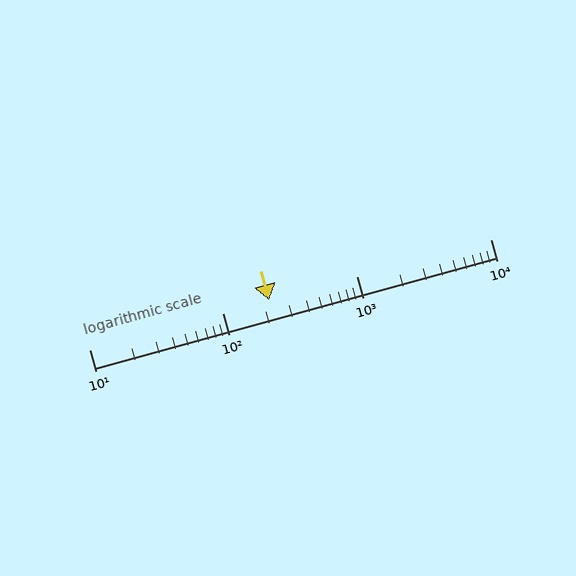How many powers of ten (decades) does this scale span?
The scale spans 3 decades, from 10 to 10000.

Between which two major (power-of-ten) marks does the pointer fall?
The pointer is between 100 and 1000.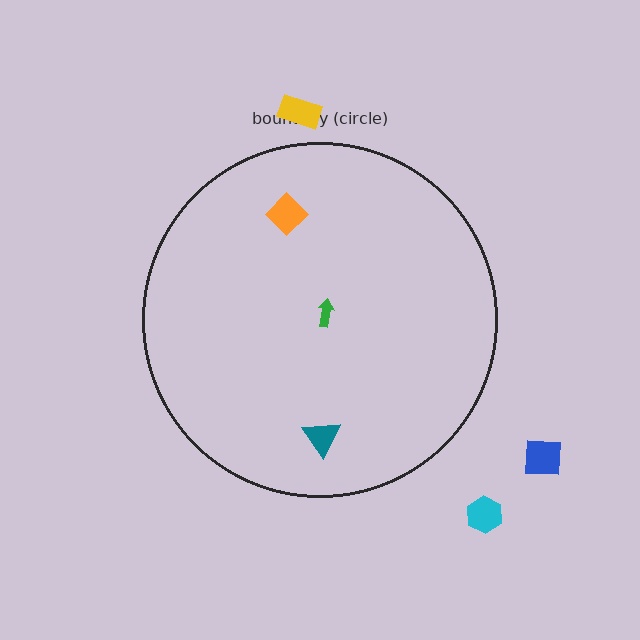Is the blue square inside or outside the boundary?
Outside.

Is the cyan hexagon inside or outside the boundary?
Outside.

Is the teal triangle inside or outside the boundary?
Inside.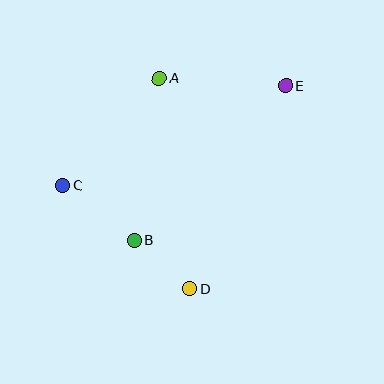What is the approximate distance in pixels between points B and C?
The distance between B and C is approximately 89 pixels.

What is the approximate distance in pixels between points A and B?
The distance between A and B is approximately 164 pixels.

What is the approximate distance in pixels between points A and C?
The distance between A and C is approximately 144 pixels.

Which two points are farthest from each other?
Points C and E are farthest from each other.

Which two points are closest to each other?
Points B and D are closest to each other.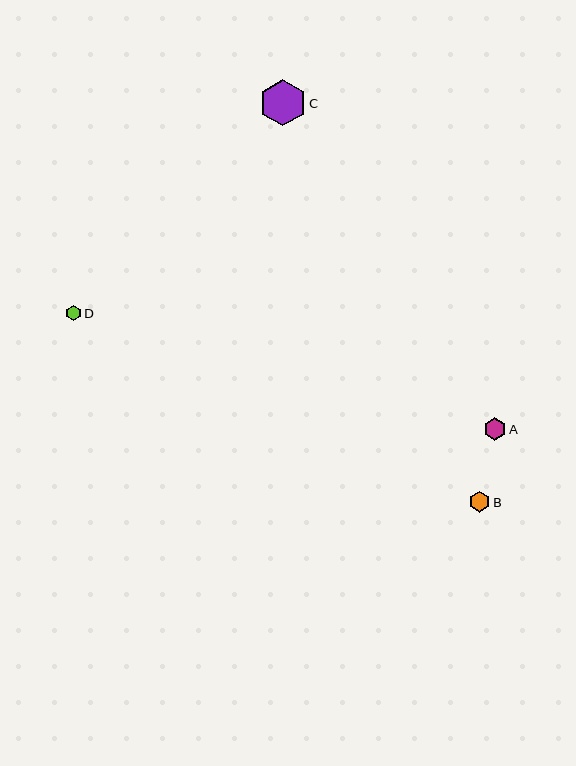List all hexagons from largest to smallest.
From largest to smallest: C, A, B, D.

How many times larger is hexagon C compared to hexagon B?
Hexagon C is approximately 2.2 times the size of hexagon B.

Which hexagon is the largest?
Hexagon C is the largest with a size of approximately 46 pixels.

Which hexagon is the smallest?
Hexagon D is the smallest with a size of approximately 15 pixels.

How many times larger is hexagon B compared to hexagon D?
Hexagon B is approximately 1.3 times the size of hexagon D.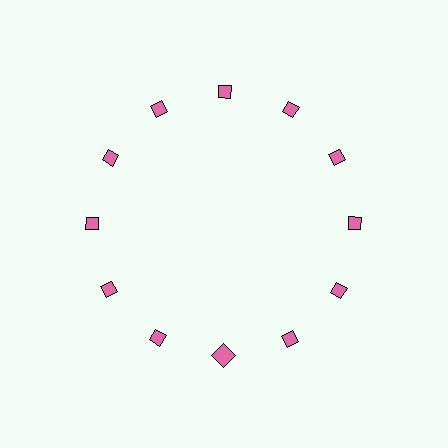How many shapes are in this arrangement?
There are 12 shapes arranged in a ring pattern.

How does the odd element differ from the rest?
It has a different shape: square instead of diamond.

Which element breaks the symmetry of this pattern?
The pink square at roughly the 6 o'clock position breaks the symmetry. All other shapes are pink diamonds.